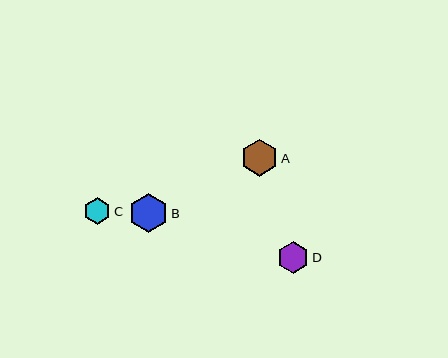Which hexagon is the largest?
Hexagon B is the largest with a size of approximately 39 pixels.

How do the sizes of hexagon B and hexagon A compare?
Hexagon B and hexagon A are approximately the same size.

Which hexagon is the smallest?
Hexagon C is the smallest with a size of approximately 26 pixels.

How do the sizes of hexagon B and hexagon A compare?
Hexagon B and hexagon A are approximately the same size.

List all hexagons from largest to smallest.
From largest to smallest: B, A, D, C.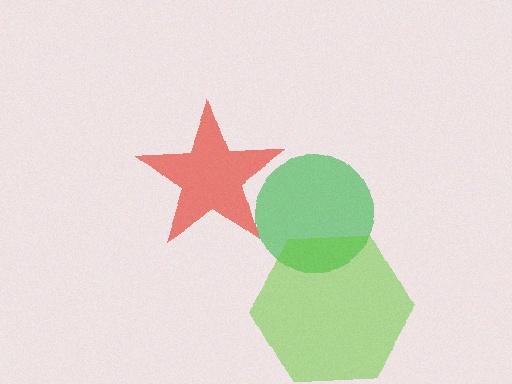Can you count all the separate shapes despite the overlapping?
Yes, there are 3 separate shapes.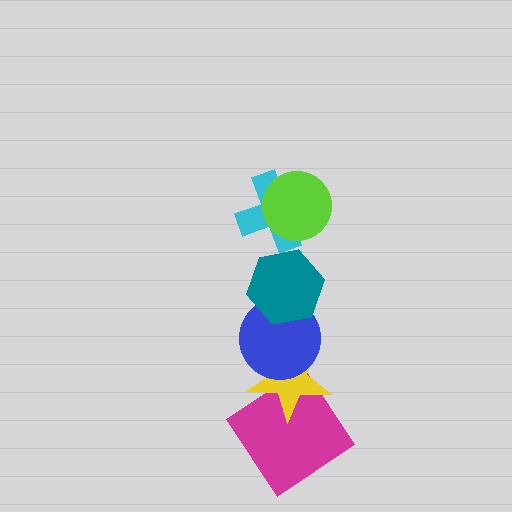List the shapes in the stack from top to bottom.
From top to bottom: the lime circle, the cyan cross, the teal hexagon, the blue circle, the yellow star, the magenta diamond.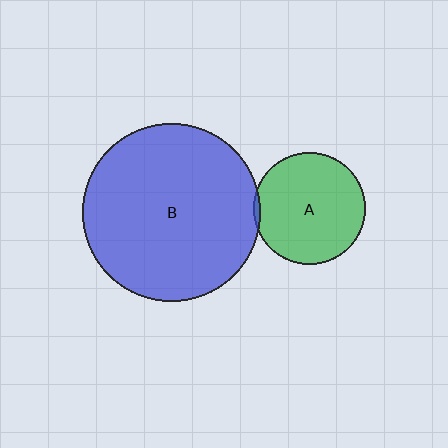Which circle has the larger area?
Circle B (blue).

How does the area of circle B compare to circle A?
Approximately 2.5 times.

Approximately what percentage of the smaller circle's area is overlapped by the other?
Approximately 5%.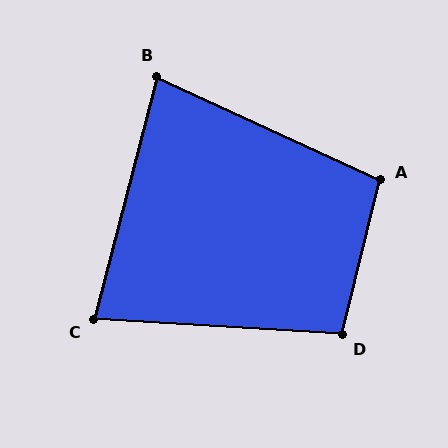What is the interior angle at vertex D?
Approximately 100 degrees (obtuse).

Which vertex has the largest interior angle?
A, at approximately 101 degrees.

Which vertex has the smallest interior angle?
C, at approximately 79 degrees.